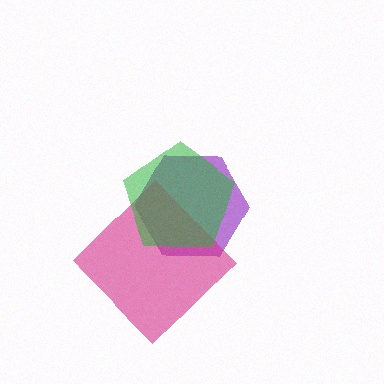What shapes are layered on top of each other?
The layered shapes are: a purple hexagon, a magenta diamond, a green pentagon.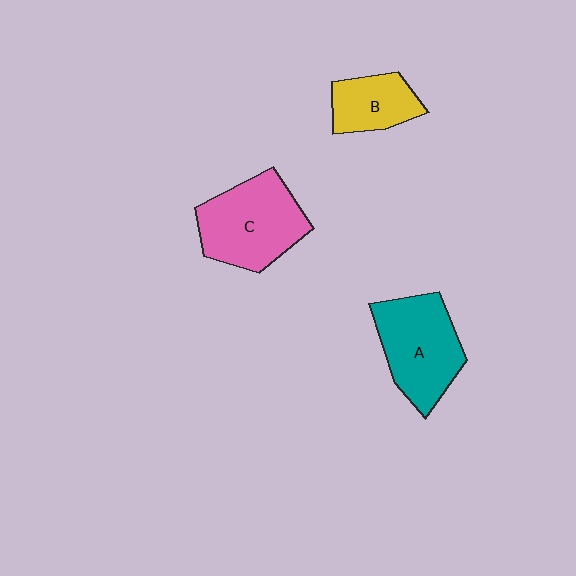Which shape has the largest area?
Shape C (pink).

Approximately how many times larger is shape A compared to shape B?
Approximately 1.7 times.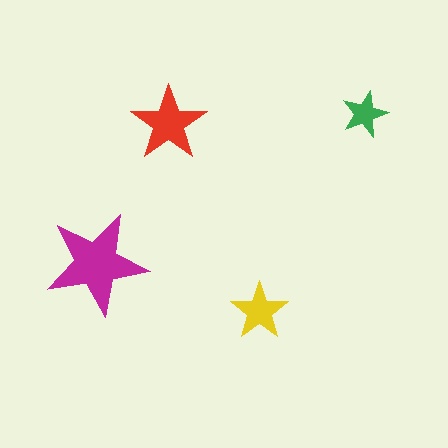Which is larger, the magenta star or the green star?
The magenta one.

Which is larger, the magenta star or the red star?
The magenta one.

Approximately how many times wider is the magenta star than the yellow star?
About 2 times wider.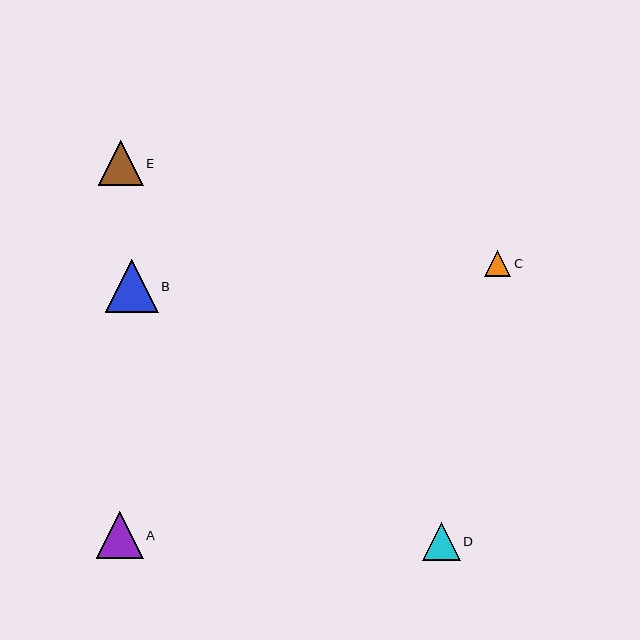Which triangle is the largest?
Triangle B is the largest with a size of approximately 53 pixels.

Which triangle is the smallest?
Triangle C is the smallest with a size of approximately 27 pixels.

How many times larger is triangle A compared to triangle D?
Triangle A is approximately 1.2 times the size of triangle D.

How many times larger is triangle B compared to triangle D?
Triangle B is approximately 1.4 times the size of triangle D.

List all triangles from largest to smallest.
From largest to smallest: B, A, E, D, C.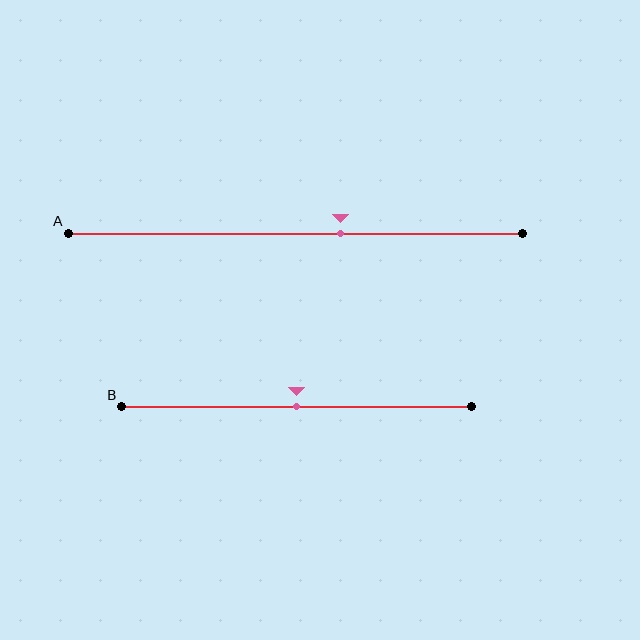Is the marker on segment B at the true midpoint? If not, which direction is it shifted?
Yes, the marker on segment B is at the true midpoint.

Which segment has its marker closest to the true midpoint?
Segment B has its marker closest to the true midpoint.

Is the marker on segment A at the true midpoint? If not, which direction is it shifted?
No, the marker on segment A is shifted to the right by about 10% of the segment length.